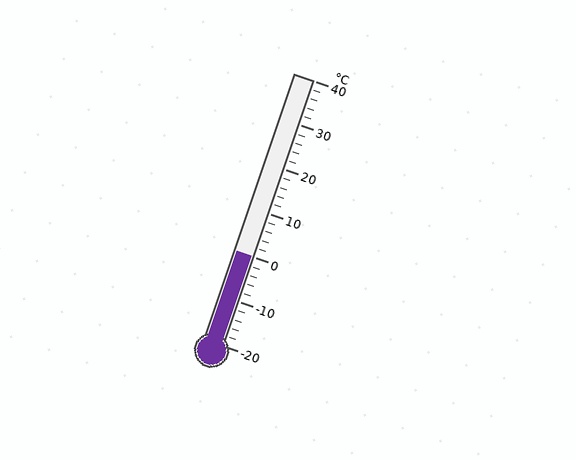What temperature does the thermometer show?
The thermometer shows approximately 0°C.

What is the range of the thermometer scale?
The thermometer scale ranges from -20°C to 40°C.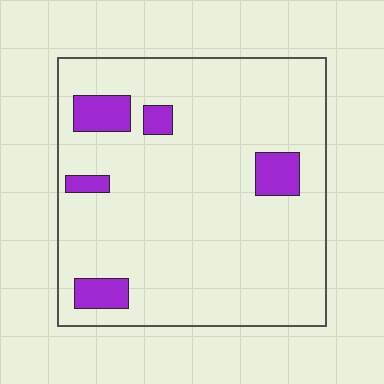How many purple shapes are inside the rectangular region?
5.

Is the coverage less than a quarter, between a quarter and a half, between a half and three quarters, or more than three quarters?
Less than a quarter.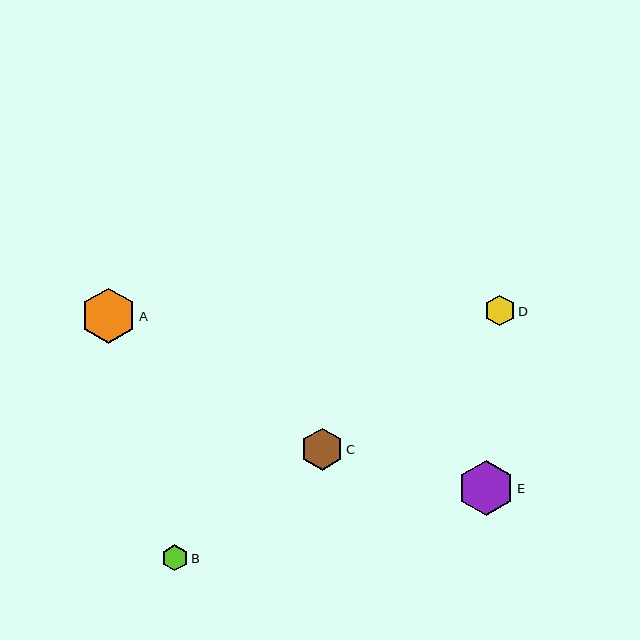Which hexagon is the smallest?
Hexagon B is the smallest with a size of approximately 26 pixels.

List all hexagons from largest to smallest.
From largest to smallest: E, A, C, D, B.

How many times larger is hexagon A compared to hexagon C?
Hexagon A is approximately 1.3 times the size of hexagon C.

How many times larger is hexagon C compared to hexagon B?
Hexagon C is approximately 1.6 times the size of hexagon B.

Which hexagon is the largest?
Hexagon E is the largest with a size of approximately 56 pixels.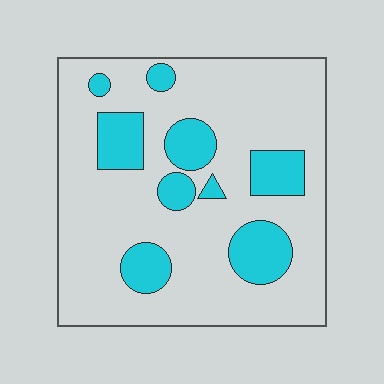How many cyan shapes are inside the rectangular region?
9.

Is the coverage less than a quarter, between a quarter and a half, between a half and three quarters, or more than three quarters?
Less than a quarter.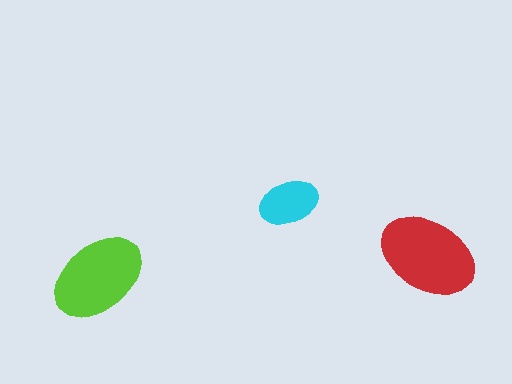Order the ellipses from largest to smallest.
the red one, the lime one, the cyan one.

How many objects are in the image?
There are 3 objects in the image.